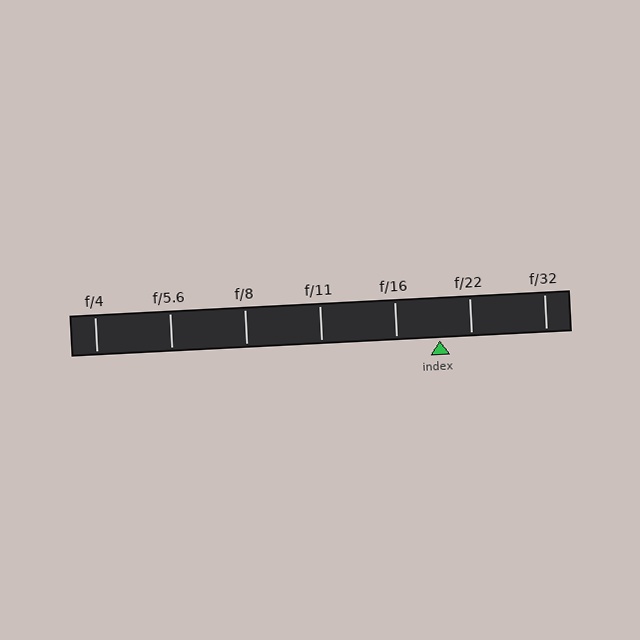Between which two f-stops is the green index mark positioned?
The index mark is between f/16 and f/22.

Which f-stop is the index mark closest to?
The index mark is closest to f/22.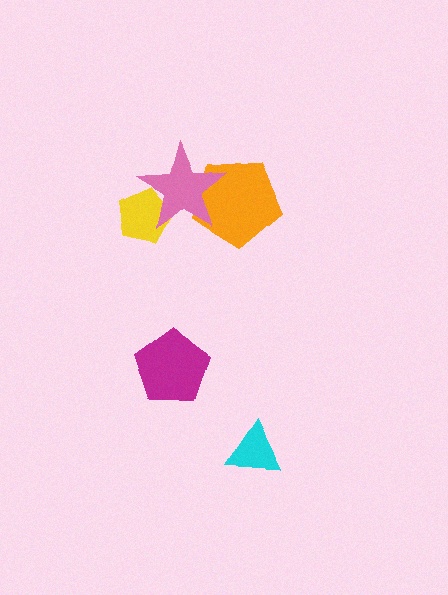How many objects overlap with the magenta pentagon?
0 objects overlap with the magenta pentagon.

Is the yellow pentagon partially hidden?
Yes, it is partially covered by another shape.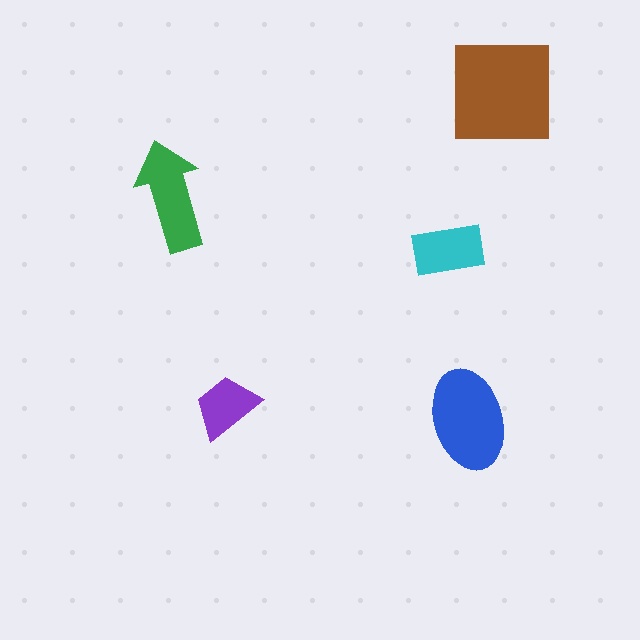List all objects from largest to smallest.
The brown square, the blue ellipse, the green arrow, the cyan rectangle, the purple trapezoid.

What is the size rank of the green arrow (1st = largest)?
3rd.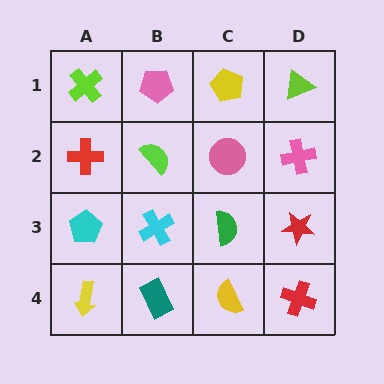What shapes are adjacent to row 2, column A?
A lime cross (row 1, column A), a cyan pentagon (row 3, column A), a lime semicircle (row 2, column B).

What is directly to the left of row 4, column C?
A teal rectangle.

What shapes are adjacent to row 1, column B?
A lime semicircle (row 2, column B), a lime cross (row 1, column A), a yellow pentagon (row 1, column C).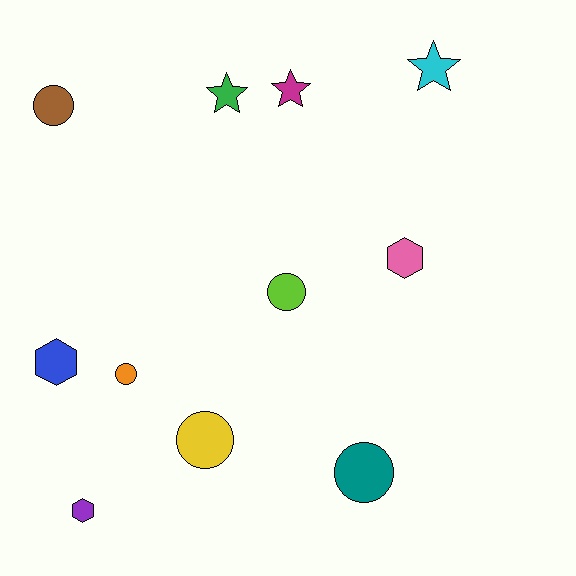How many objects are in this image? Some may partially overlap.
There are 11 objects.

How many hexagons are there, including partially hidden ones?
There are 3 hexagons.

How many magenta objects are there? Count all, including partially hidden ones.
There is 1 magenta object.